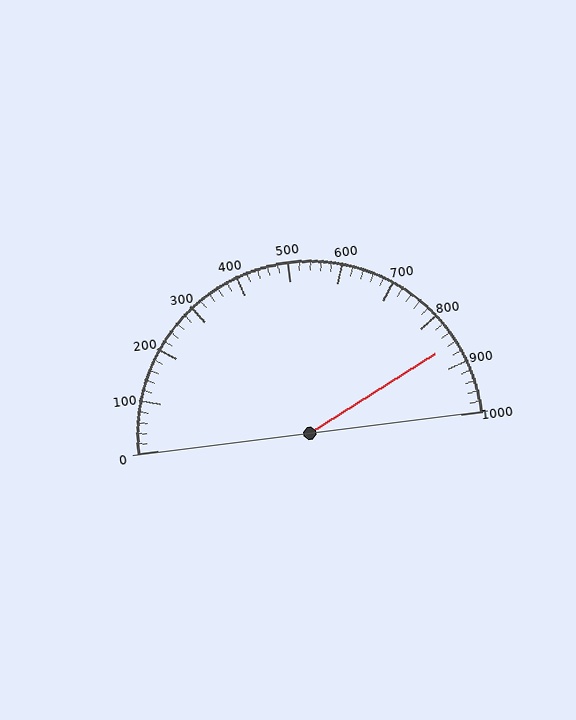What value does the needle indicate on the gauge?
The needle indicates approximately 860.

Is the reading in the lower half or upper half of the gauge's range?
The reading is in the upper half of the range (0 to 1000).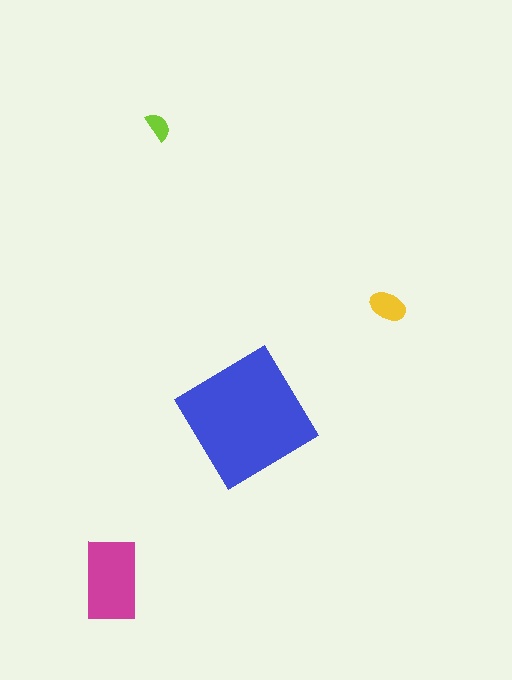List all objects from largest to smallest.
The blue diamond, the magenta rectangle, the yellow ellipse, the lime semicircle.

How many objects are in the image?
There are 4 objects in the image.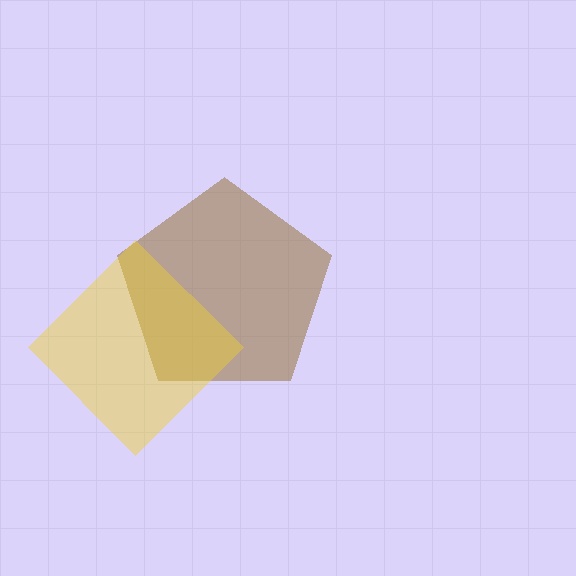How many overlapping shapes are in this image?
There are 2 overlapping shapes in the image.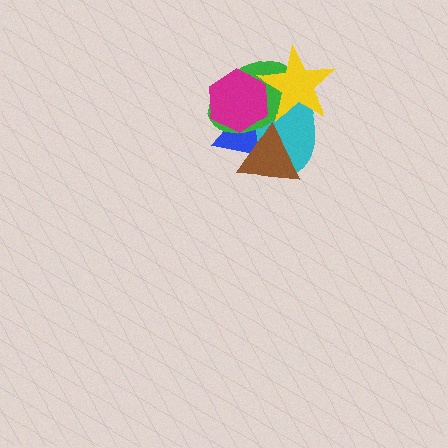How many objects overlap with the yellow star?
4 objects overlap with the yellow star.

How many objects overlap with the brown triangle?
3 objects overlap with the brown triangle.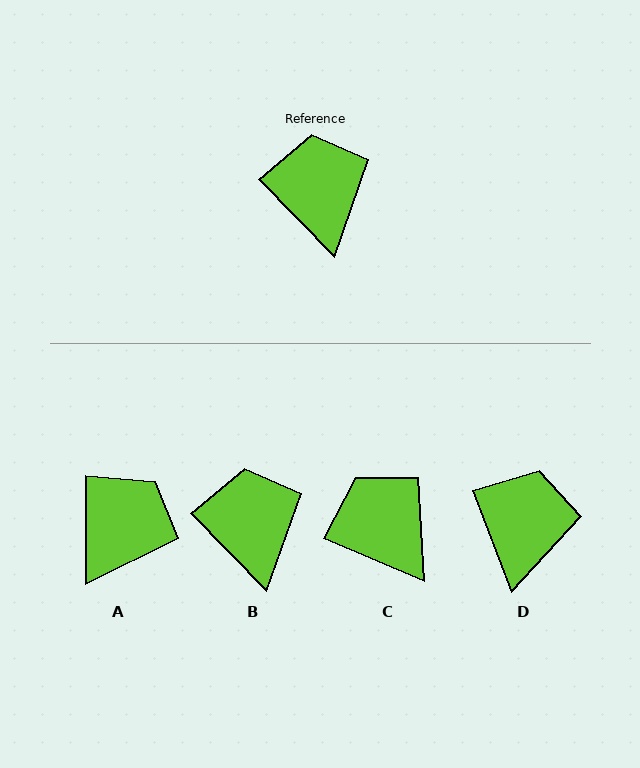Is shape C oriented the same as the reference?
No, it is off by about 23 degrees.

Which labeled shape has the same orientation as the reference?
B.